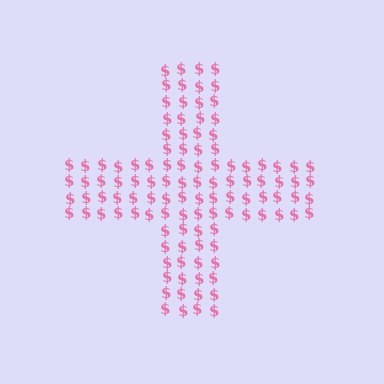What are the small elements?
The small elements are dollar signs.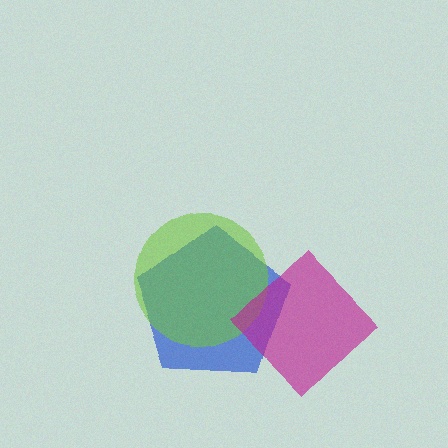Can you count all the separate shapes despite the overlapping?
Yes, there are 3 separate shapes.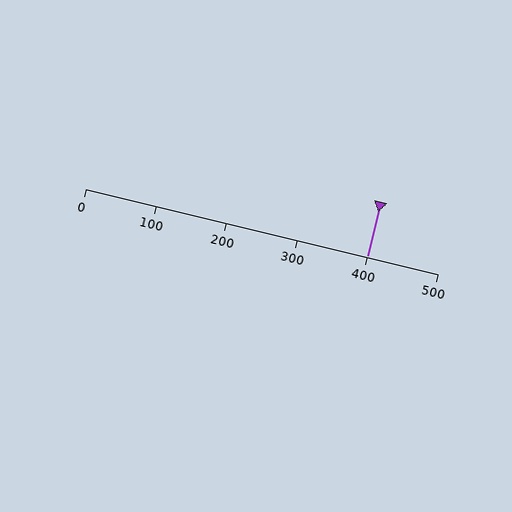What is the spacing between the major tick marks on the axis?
The major ticks are spaced 100 apart.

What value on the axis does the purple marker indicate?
The marker indicates approximately 400.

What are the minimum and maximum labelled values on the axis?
The axis runs from 0 to 500.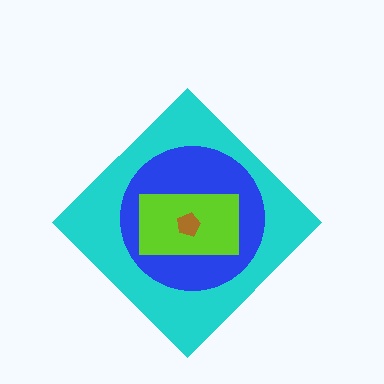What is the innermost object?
The brown pentagon.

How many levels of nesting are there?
4.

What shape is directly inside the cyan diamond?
The blue circle.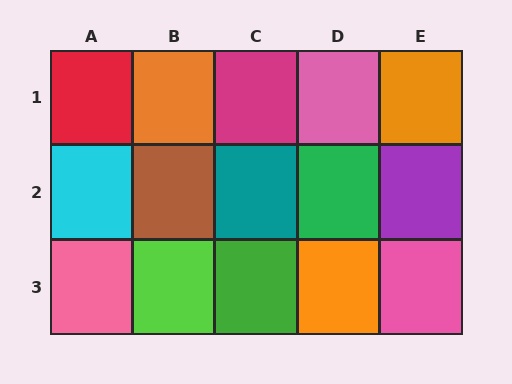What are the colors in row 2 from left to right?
Cyan, brown, teal, green, purple.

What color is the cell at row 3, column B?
Lime.